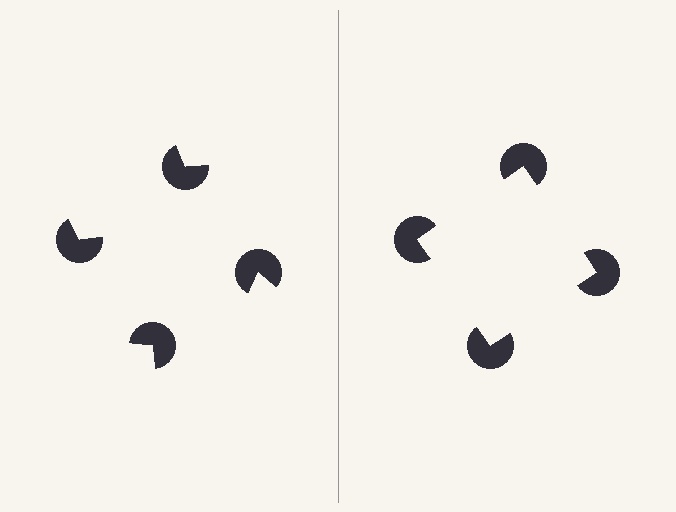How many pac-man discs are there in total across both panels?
8 — 4 on each side.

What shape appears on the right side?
An illusory square.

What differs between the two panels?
The pac-man discs are positioned identically on both sides; only the wedge orientations differ. On the right they align to a square; on the left they are misaligned.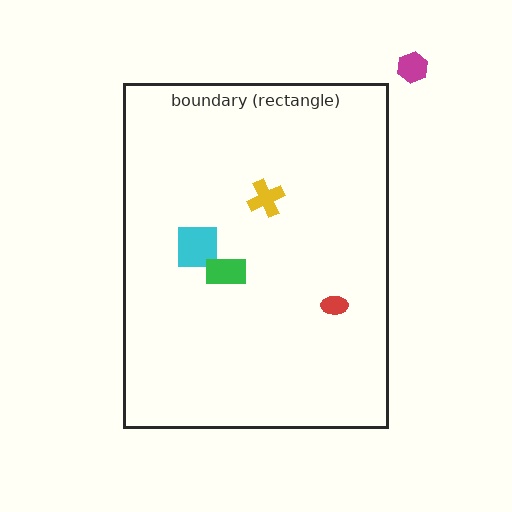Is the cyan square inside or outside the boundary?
Inside.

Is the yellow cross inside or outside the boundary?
Inside.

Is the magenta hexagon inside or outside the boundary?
Outside.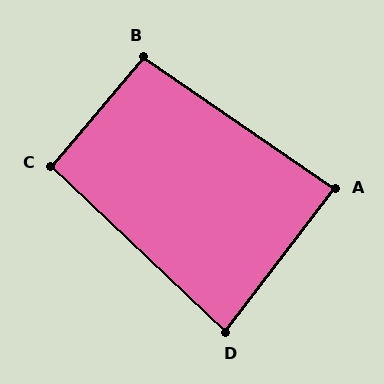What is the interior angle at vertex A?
Approximately 87 degrees (approximately right).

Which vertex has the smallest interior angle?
D, at approximately 84 degrees.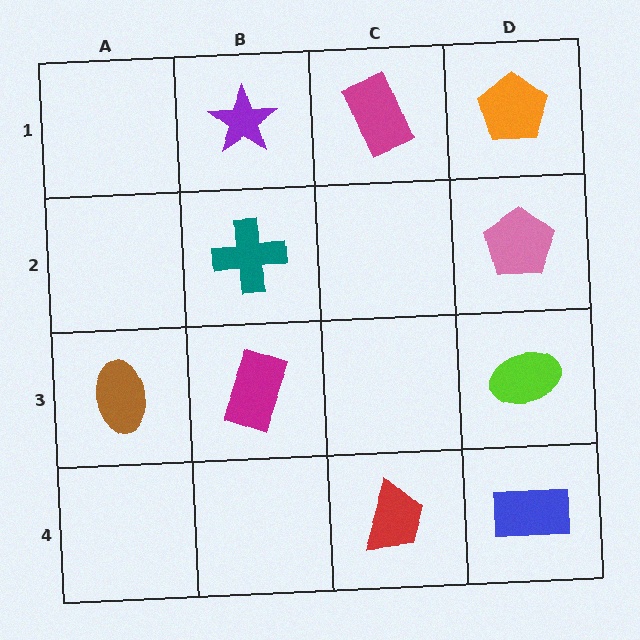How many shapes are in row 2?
2 shapes.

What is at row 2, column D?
A pink pentagon.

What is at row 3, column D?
A lime ellipse.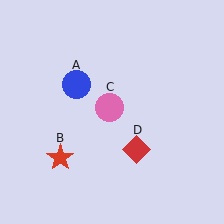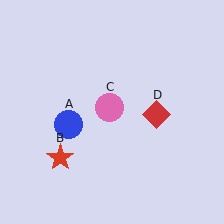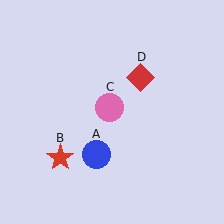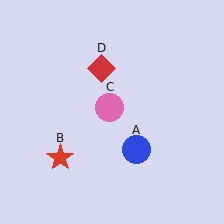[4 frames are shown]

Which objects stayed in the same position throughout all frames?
Red star (object B) and pink circle (object C) remained stationary.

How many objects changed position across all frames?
2 objects changed position: blue circle (object A), red diamond (object D).